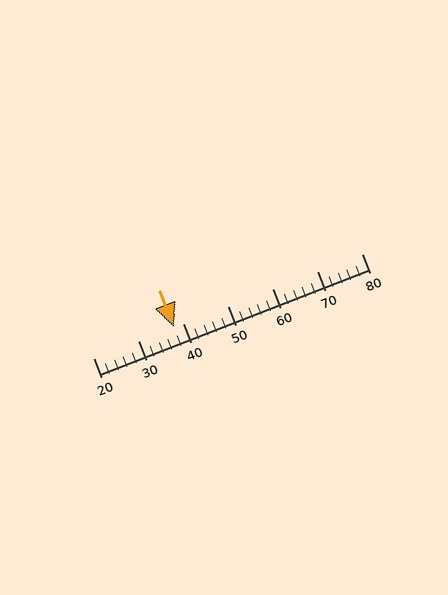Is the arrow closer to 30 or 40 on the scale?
The arrow is closer to 40.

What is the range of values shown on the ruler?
The ruler shows values from 20 to 80.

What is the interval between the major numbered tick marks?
The major tick marks are spaced 10 units apart.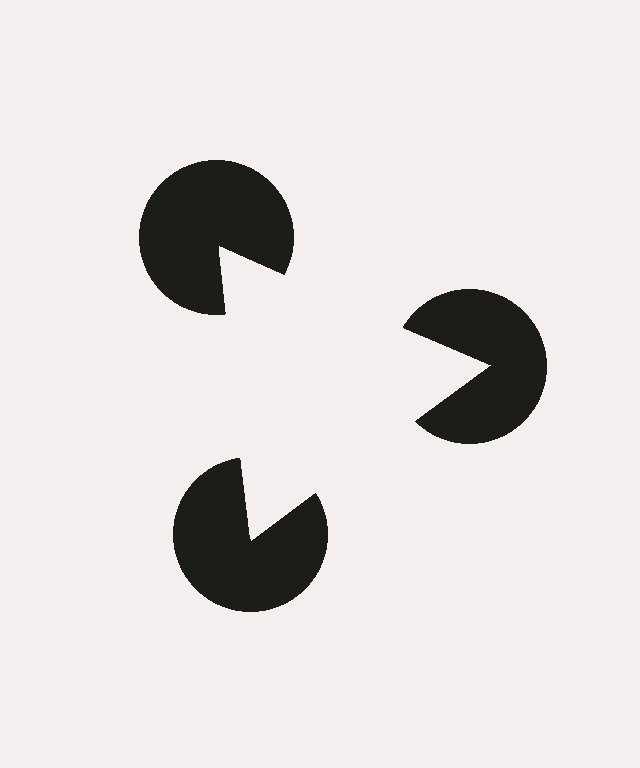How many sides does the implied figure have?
3 sides.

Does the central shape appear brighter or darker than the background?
It typically appears slightly brighter than the background, even though no actual brightness change is drawn.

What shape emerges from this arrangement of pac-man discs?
An illusory triangle — its edges are inferred from the aligned wedge cuts in the pac-man discs, not physically drawn.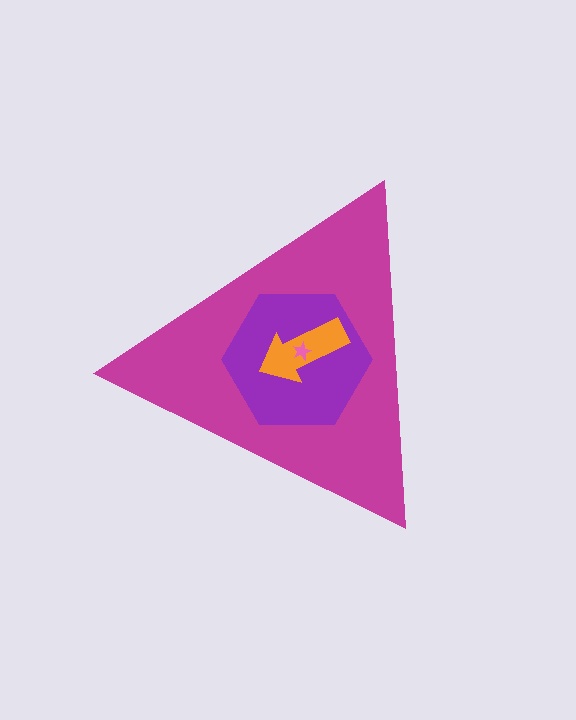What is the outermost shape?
The magenta triangle.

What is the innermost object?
The pink star.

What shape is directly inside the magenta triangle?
The purple hexagon.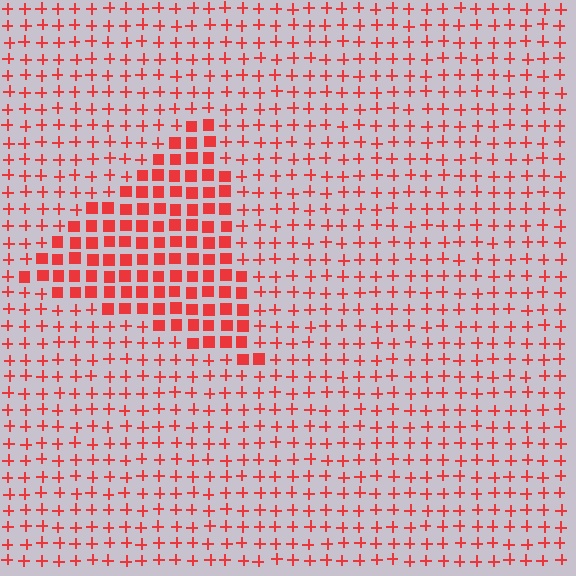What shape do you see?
I see a triangle.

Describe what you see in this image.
The image is filled with small red elements arranged in a uniform grid. A triangle-shaped region contains squares, while the surrounding area contains plus signs. The boundary is defined purely by the change in element shape.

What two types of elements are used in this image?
The image uses squares inside the triangle region and plus signs outside it.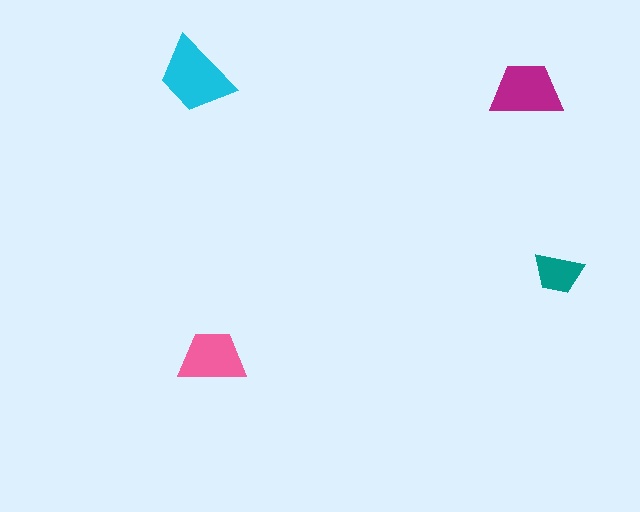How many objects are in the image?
There are 4 objects in the image.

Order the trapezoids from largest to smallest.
the cyan one, the magenta one, the pink one, the teal one.